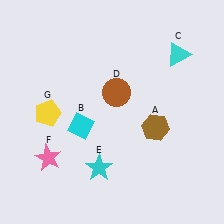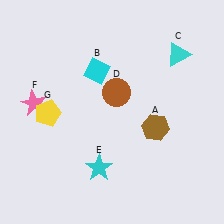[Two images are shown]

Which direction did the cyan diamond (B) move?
The cyan diamond (B) moved up.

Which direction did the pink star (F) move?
The pink star (F) moved up.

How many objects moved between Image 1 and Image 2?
2 objects moved between the two images.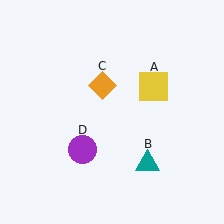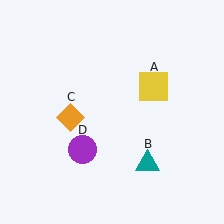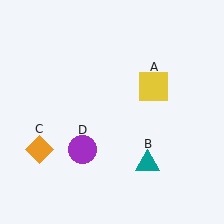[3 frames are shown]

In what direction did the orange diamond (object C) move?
The orange diamond (object C) moved down and to the left.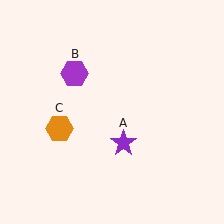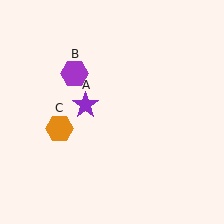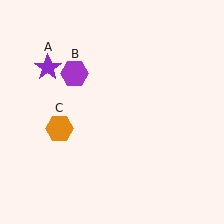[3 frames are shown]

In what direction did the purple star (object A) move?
The purple star (object A) moved up and to the left.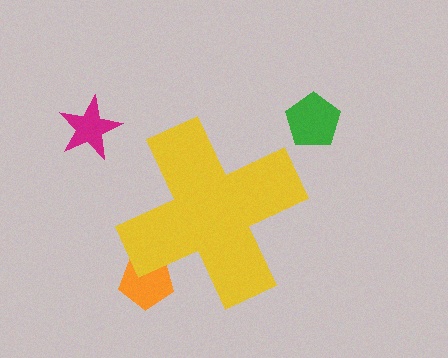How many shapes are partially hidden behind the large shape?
1 shape is partially hidden.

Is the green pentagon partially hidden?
No, the green pentagon is fully visible.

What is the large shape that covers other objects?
A yellow cross.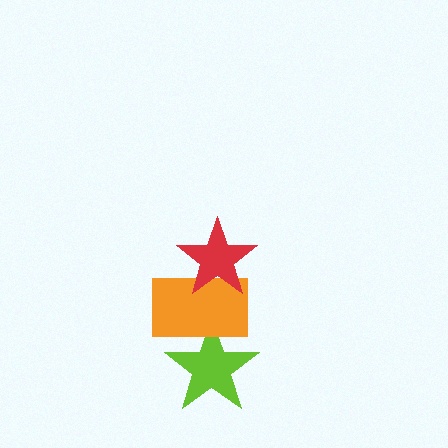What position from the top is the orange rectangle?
The orange rectangle is 2nd from the top.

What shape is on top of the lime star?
The orange rectangle is on top of the lime star.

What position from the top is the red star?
The red star is 1st from the top.